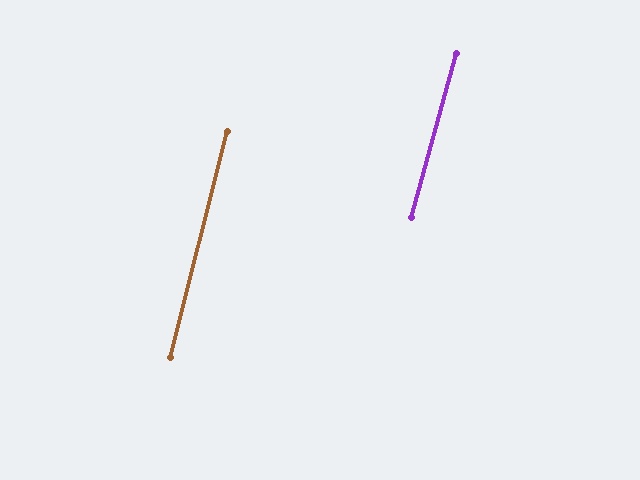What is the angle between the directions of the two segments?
Approximately 1 degree.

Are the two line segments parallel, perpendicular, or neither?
Parallel — their directions differ by only 1.1°.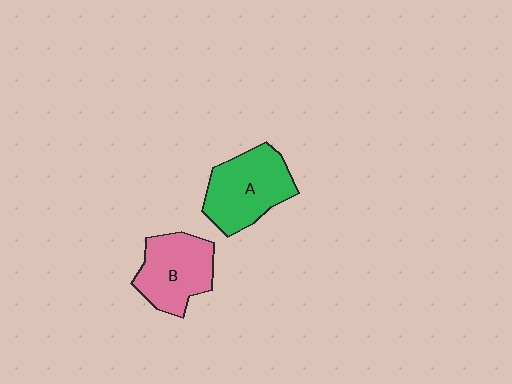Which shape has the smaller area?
Shape B (pink).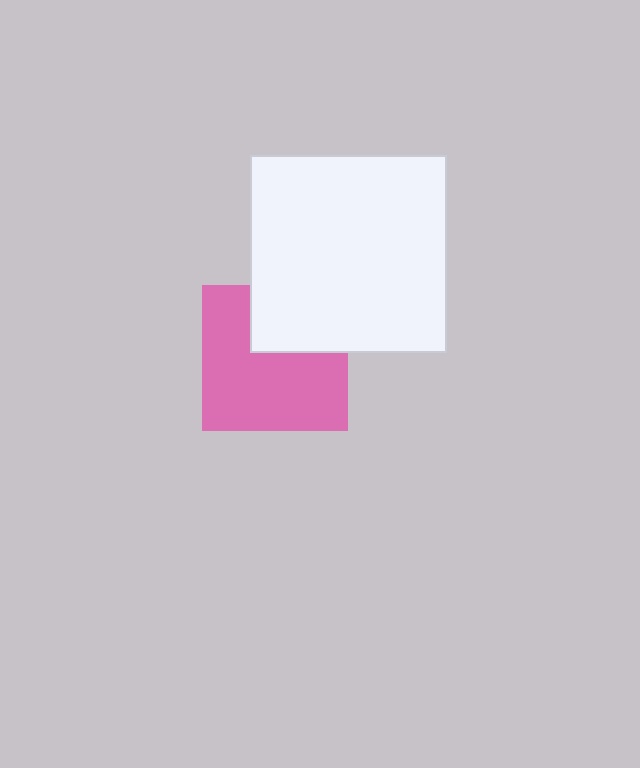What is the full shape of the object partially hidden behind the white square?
The partially hidden object is a pink square.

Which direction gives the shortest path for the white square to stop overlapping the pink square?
Moving up gives the shortest separation.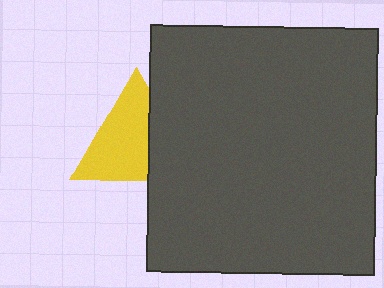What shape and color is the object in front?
The object in front is a dark gray rectangle.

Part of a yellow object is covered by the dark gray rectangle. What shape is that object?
It is a triangle.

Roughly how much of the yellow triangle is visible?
Most of it is visible (roughly 67%).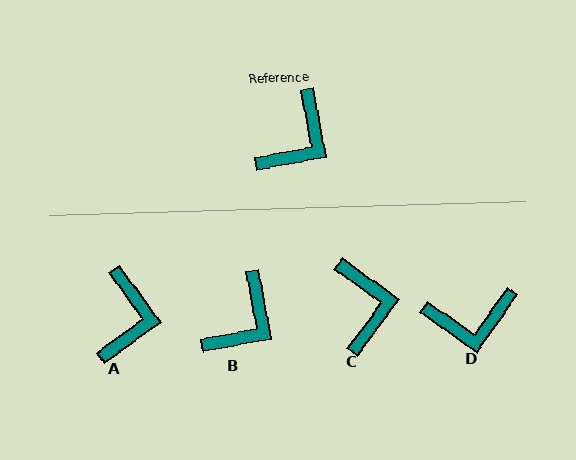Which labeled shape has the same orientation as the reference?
B.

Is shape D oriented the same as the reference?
No, it is off by about 45 degrees.